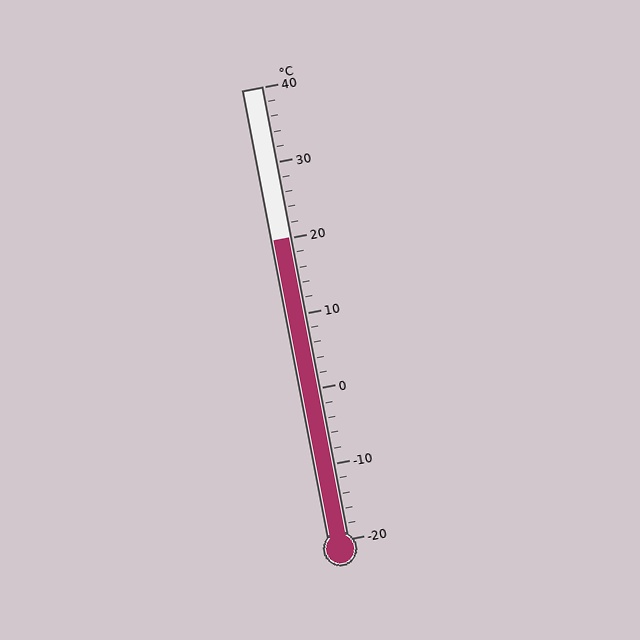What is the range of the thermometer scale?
The thermometer scale ranges from -20°C to 40°C.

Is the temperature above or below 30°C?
The temperature is below 30°C.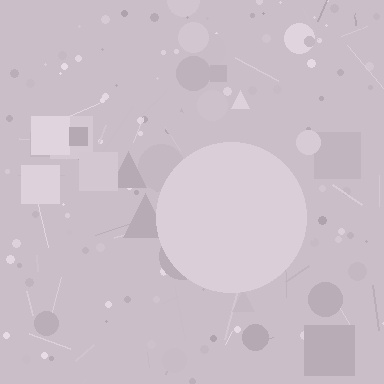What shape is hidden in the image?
A circle is hidden in the image.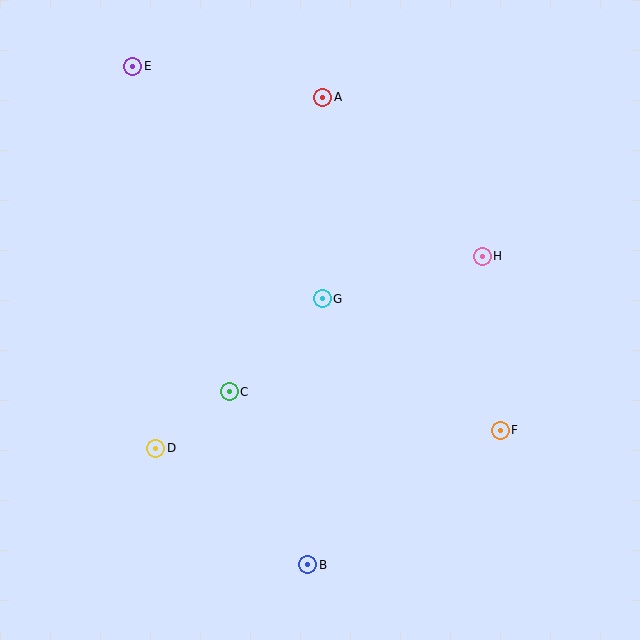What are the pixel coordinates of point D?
Point D is at (156, 448).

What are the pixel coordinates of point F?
Point F is at (500, 430).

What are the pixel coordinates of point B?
Point B is at (308, 565).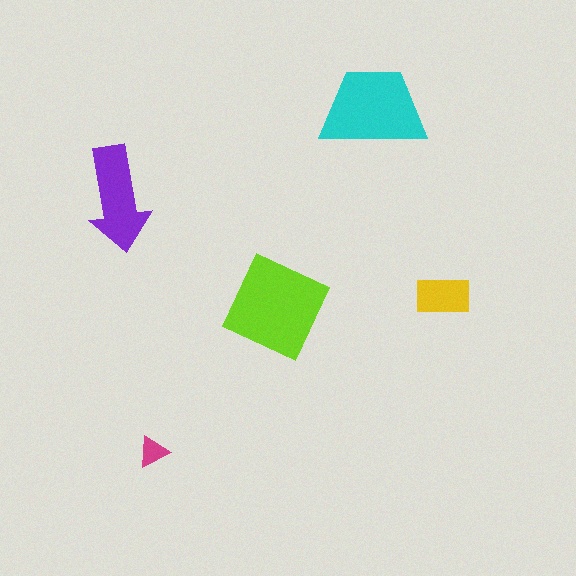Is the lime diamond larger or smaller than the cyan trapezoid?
Larger.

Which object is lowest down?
The magenta triangle is bottommost.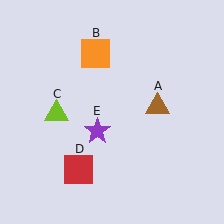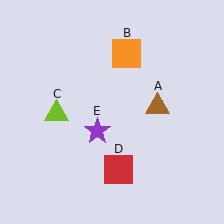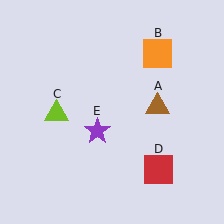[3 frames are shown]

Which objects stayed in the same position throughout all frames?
Brown triangle (object A) and lime triangle (object C) and purple star (object E) remained stationary.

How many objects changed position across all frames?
2 objects changed position: orange square (object B), red square (object D).